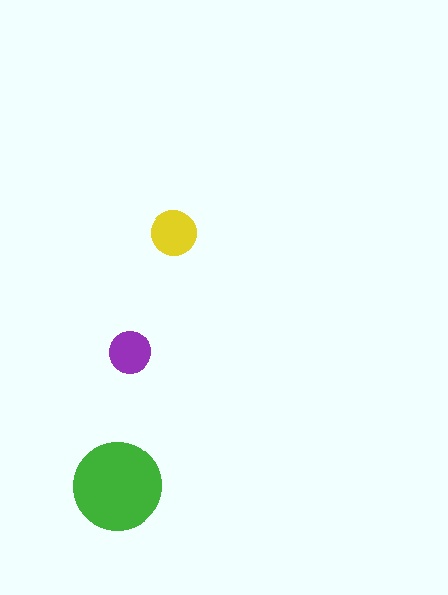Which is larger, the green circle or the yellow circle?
The green one.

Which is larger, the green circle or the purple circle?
The green one.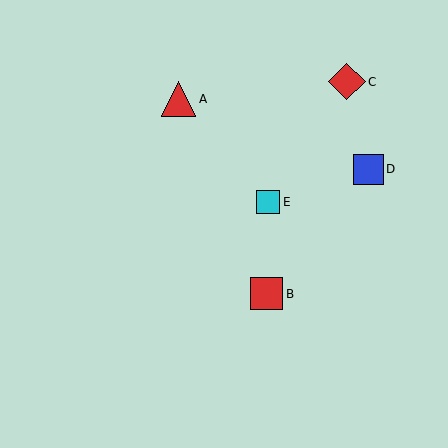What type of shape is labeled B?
Shape B is a red square.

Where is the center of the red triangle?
The center of the red triangle is at (178, 99).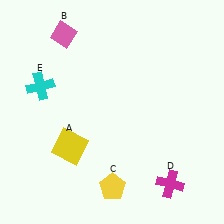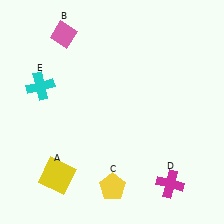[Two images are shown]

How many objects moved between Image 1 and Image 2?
1 object moved between the two images.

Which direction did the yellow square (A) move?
The yellow square (A) moved down.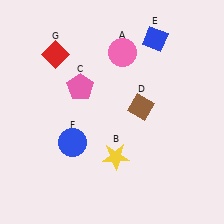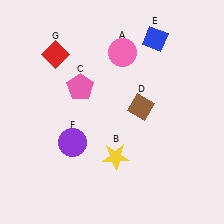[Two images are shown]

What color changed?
The circle (F) changed from blue in Image 1 to purple in Image 2.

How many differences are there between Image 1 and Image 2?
There is 1 difference between the two images.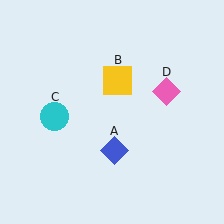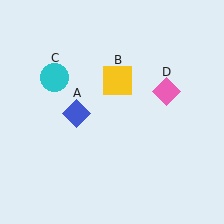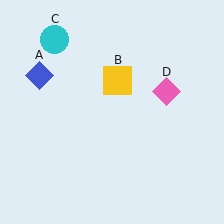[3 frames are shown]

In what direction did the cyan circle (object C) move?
The cyan circle (object C) moved up.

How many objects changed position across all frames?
2 objects changed position: blue diamond (object A), cyan circle (object C).